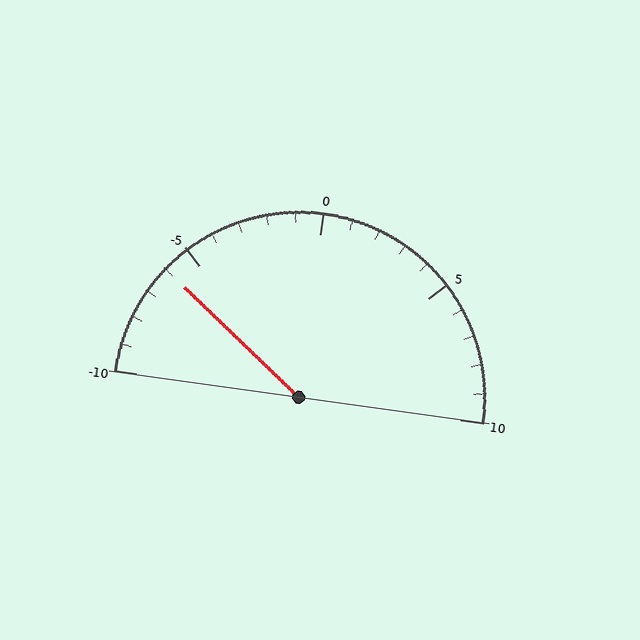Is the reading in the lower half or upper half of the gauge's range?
The reading is in the lower half of the range (-10 to 10).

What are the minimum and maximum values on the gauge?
The gauge ranges from -10 to 10.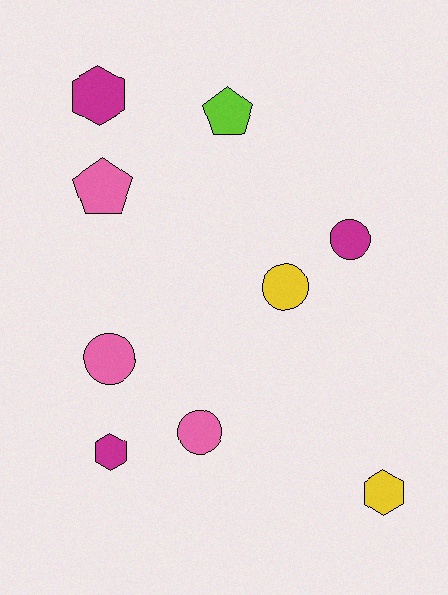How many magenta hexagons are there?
There are 2 magenta hexagons.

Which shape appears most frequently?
Circle, with 4 objects.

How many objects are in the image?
There are 9 objects.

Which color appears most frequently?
Pink, with 3 objects.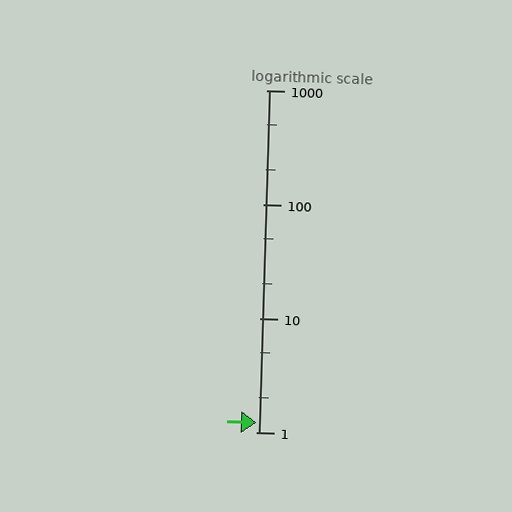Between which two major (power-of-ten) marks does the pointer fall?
The pointer is between 1 and 10.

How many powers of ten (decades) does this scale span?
The scale spans 3 decades, from 1 to 1000.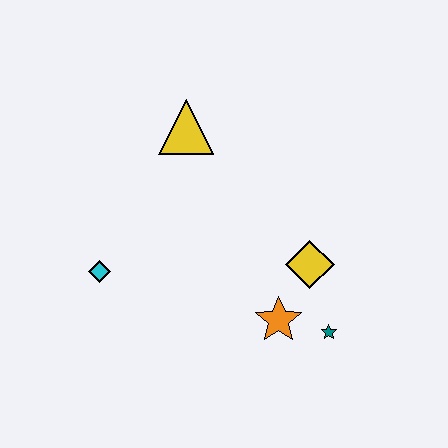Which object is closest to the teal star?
The orange star is closest to the teal star.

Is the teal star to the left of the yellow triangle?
No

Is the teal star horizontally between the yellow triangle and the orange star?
No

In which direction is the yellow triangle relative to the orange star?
The yellow triangle is above the orange star.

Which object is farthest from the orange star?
The yellow triangle is farthest from the orange star.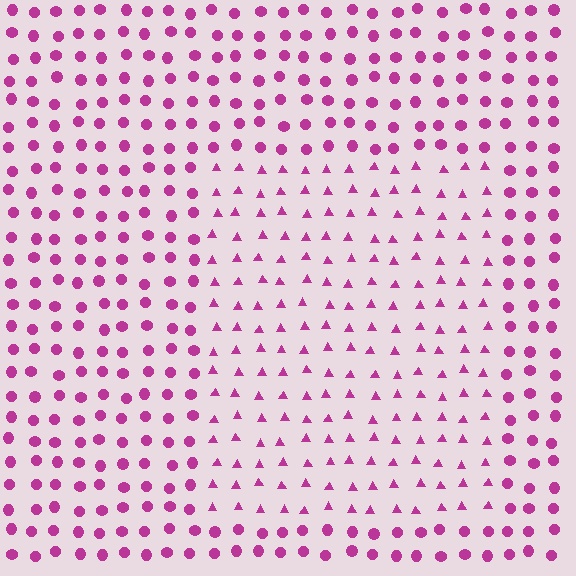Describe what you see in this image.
The image is filled with small magenta elements arranged in a uniform grid. A rectangle-shaped region contains triangles, while the surrounding area contains circles. The boundary is defined purely by the change in element shape.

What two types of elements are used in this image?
The image uses triangles inside the rectangle region and circles outside it.